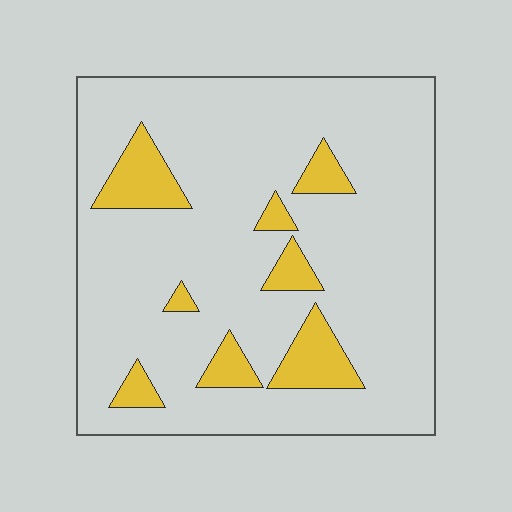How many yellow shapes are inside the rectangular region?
8.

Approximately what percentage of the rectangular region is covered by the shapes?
Approximately 15%.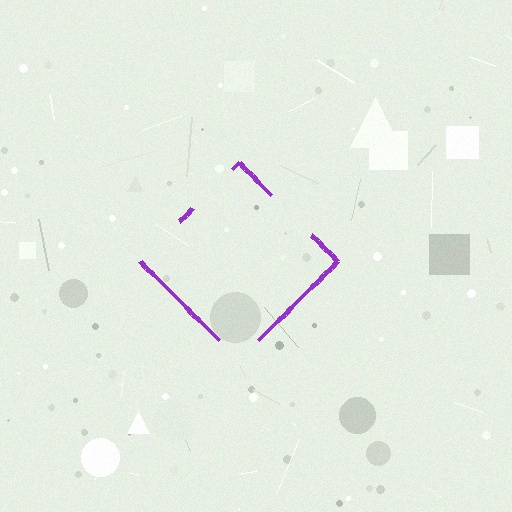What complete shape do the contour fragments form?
The contour fragments form a diamond.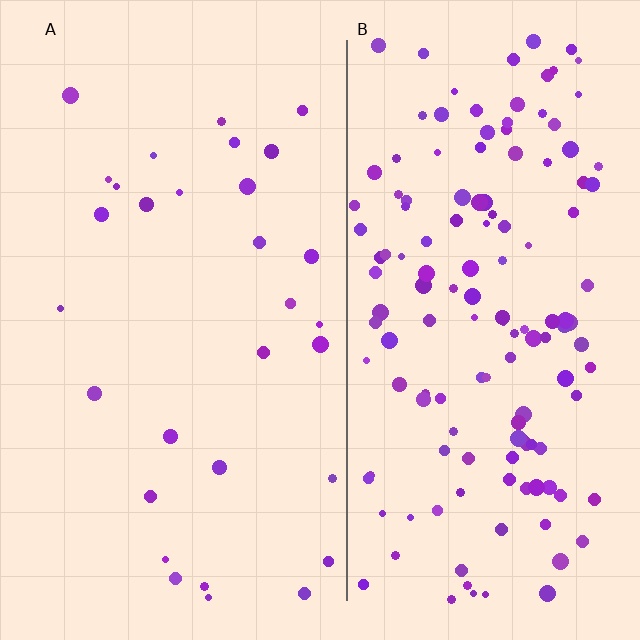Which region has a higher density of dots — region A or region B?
B (the right).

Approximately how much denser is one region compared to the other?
Approximately 4.7× — region B over region A.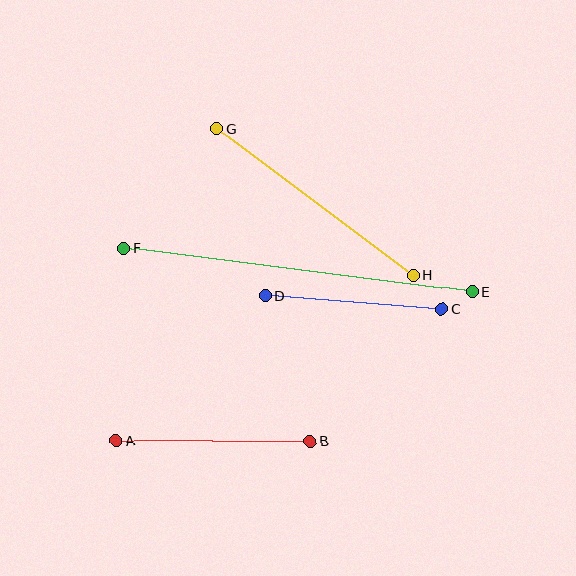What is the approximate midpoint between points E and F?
The midpoint is at approximately (298, 270) pixels.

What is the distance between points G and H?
The distance is approximately 245 pixels.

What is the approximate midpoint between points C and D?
The midpoint is at approximately (353, 303) pixels.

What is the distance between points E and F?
The distance is approximately 352 pixels.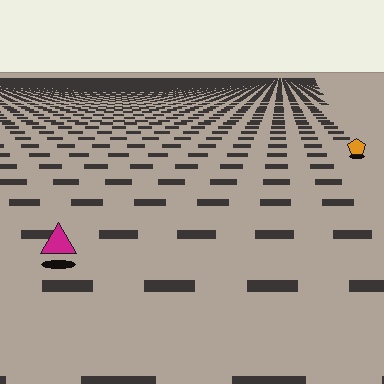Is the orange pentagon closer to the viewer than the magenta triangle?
No. The magenta triangle is closer — you can tell from the texture gradient: the ground texture is coarser near it.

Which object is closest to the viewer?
The magenta triangle is closest. The texture marks near it are larger and more spread out.